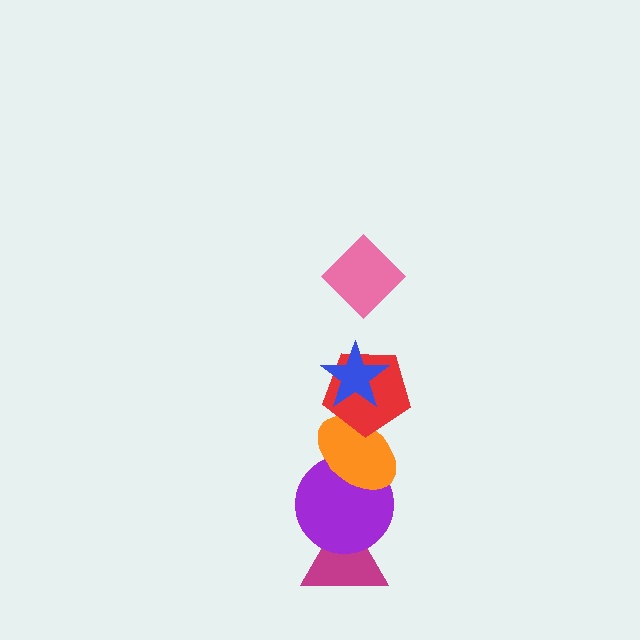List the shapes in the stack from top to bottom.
From top to bottom: the pink diamond, the blue star, the red pentagon, the orange ellipse, the purple circle, the magenta triangle.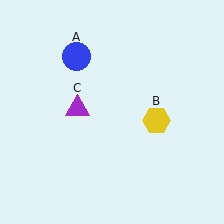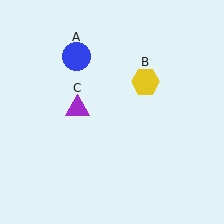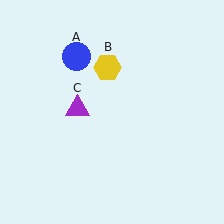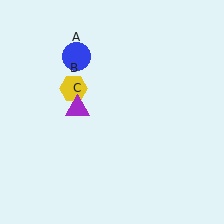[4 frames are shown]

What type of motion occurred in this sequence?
The yellow hexagon (object B) rotated counterclockwise around the center of the scene.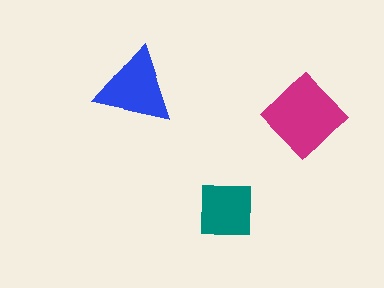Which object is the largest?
The magenta diamond.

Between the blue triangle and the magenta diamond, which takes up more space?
The magenta diamond.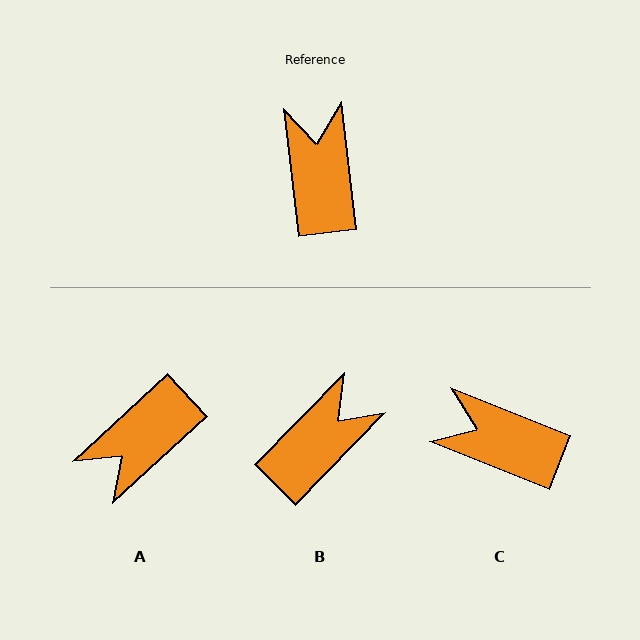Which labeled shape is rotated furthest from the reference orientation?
A, about 126 degrees away.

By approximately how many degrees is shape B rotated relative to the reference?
Approximately 51 degrees clockwise.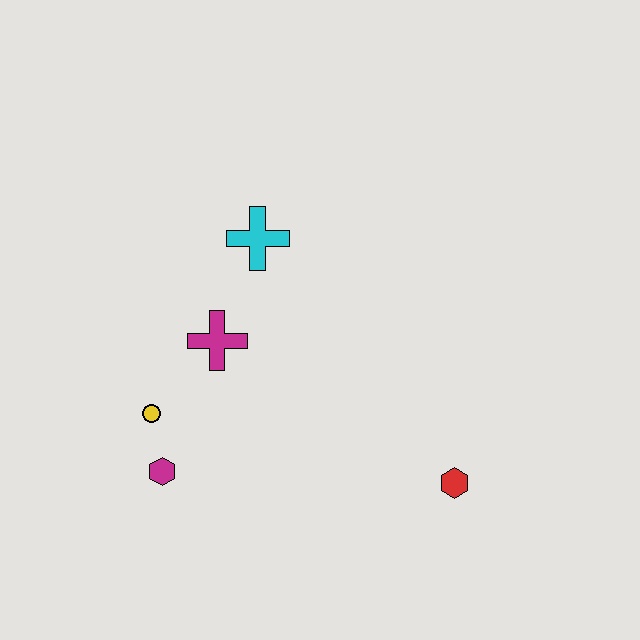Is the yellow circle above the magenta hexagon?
Yes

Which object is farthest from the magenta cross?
The red hexagon is farthest from the magenta cross.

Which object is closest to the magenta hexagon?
The yellow circle is closest to the magenta hexagon.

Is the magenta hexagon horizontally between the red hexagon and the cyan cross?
No